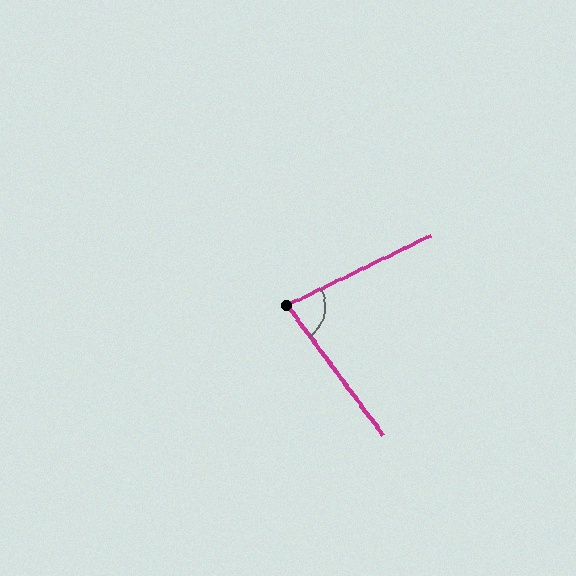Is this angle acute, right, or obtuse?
It is acute.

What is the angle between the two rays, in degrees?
Approximately 79 degrees.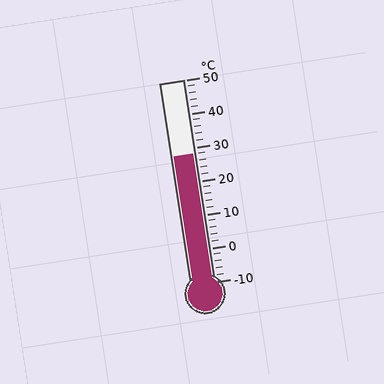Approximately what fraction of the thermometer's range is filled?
The thermometer is filled to approximately 65% of its range.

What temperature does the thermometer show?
The thermometer shows approximately 28°C.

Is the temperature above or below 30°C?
The temperature is below 30°C.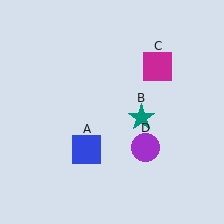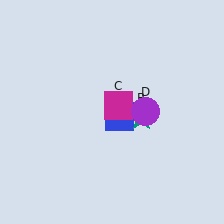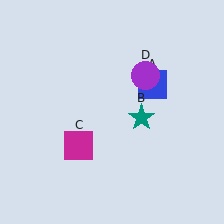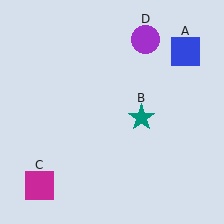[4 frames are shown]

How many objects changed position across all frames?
3 objects changed position: blue square (object A), magenta square (object C), purple circle (object D).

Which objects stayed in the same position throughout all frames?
Teal star (object B) remained stationary.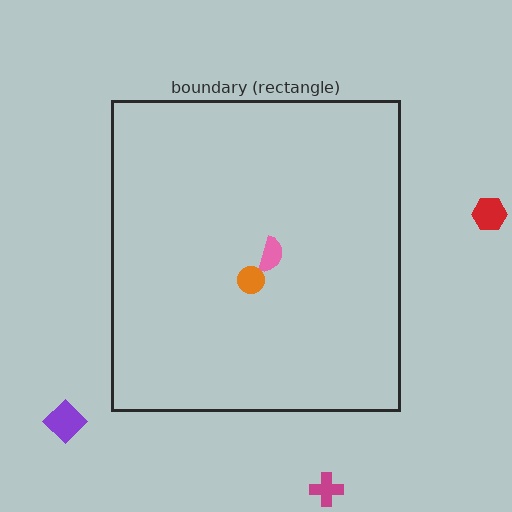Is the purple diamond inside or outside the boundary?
Outside.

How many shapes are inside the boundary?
2 inside, 3 outside.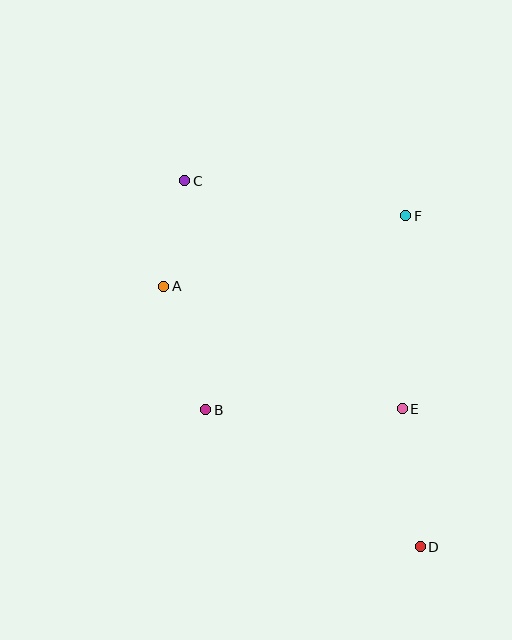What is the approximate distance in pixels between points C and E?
The distance between C and E is approximately 315 pixels.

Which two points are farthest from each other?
Points C and D are farthest from each other.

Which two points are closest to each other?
Points A and C are closest to each other.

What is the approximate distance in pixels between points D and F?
The distance between D and F is approximately 331 pixels.